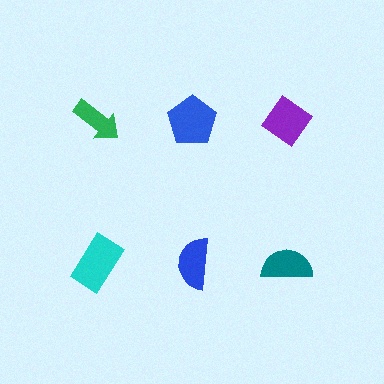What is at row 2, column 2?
A blue semicircle.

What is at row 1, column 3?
A purple diamond.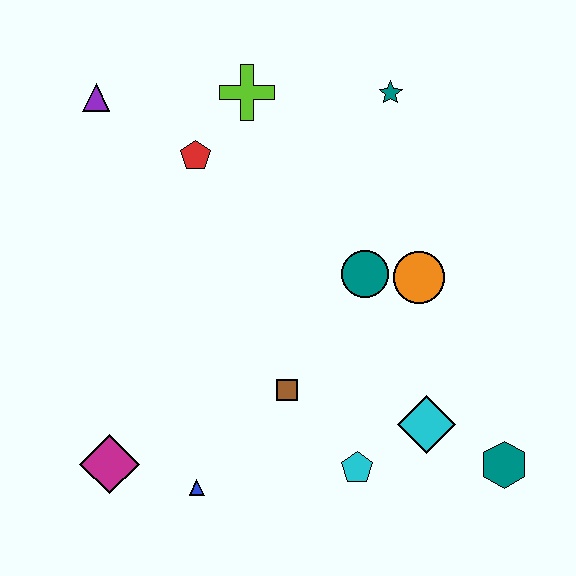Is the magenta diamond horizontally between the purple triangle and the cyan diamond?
Yes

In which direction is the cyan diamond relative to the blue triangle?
The cyan diamond is to the right of the blue triangle.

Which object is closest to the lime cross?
The red pentagon is closest to the lime cross.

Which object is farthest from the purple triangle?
The teal hexagon is farthest from the purple triangle.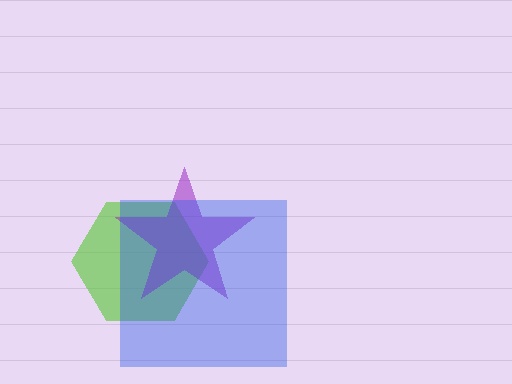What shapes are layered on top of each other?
The layered shapes are: a lime hexagon, a purple star, a blue square.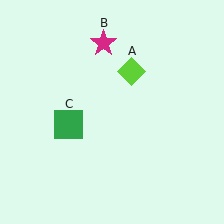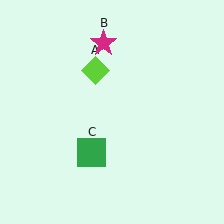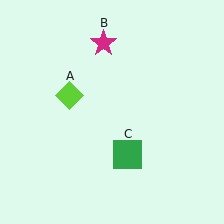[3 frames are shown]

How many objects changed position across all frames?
2 objects changed position: lime diamond (object A), green square (object C).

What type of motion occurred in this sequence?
The lime diamond (object A), green square (object C) rotated counterclockwise around the center of the scene.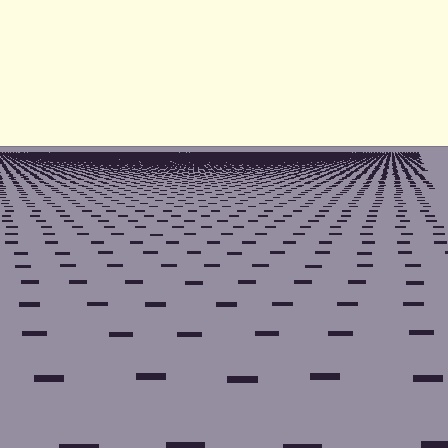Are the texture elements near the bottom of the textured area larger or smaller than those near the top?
Larger. Near the bottom, elements are closer to the viewer and appear at a bigger on-screen size.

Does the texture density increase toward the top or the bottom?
Density increases toward the top.